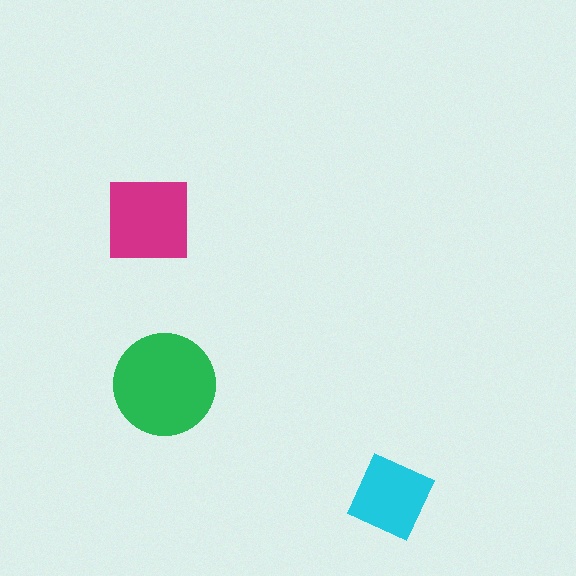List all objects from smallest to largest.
The cyan diamond, the magenta square, the green circle.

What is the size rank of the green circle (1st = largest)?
1st.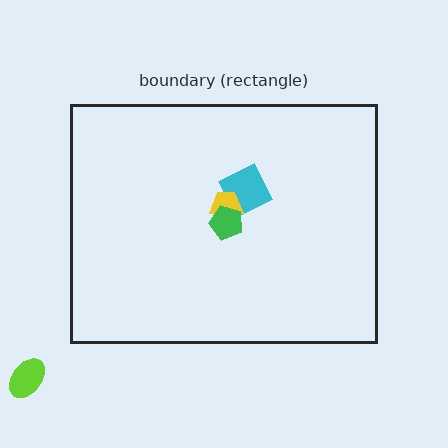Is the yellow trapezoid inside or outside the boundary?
Inside.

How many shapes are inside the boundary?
3 inside, 1 outside.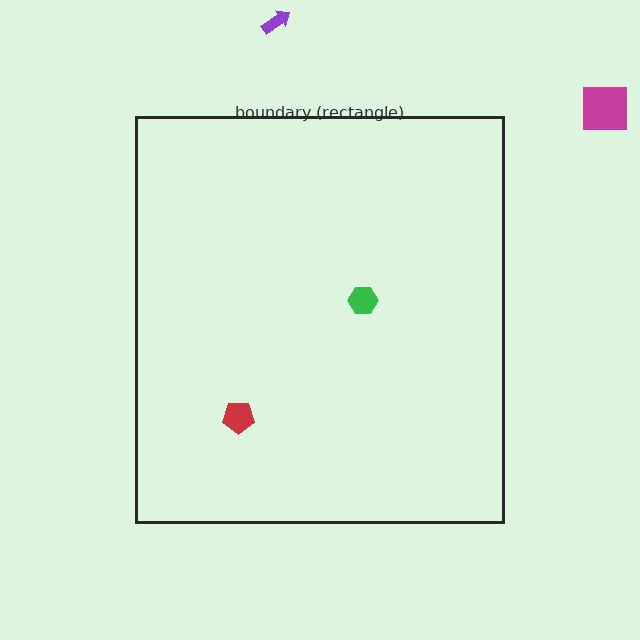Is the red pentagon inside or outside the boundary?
Inside.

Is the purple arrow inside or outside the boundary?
Outside.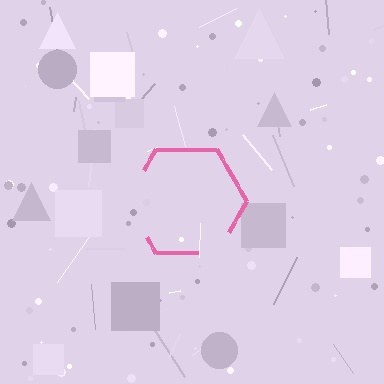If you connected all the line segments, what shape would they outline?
They would outline a hexagon.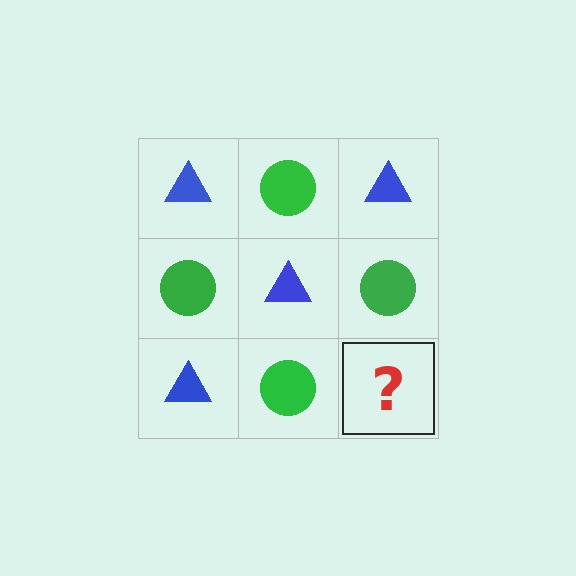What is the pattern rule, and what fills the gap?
The rule is that it alternates blue triangle and green circle in a checkerboard pattern. The gap should be filled with a blue triangle.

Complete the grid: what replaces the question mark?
The question mark should be replaced with a blue triangle.